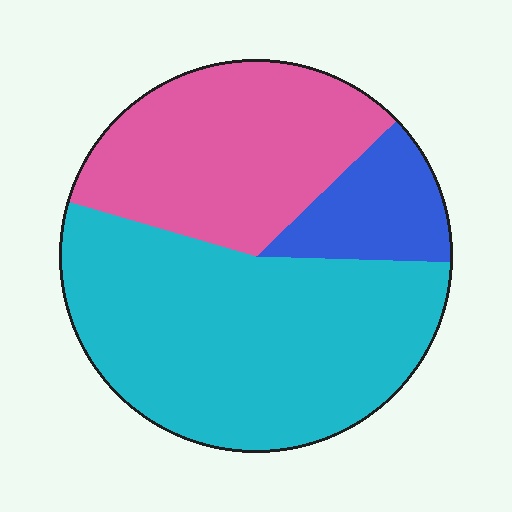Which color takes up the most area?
Cyan, at roughly 55%.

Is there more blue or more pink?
Pink.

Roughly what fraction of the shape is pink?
Pink takes up about one third (1/3) of the shape.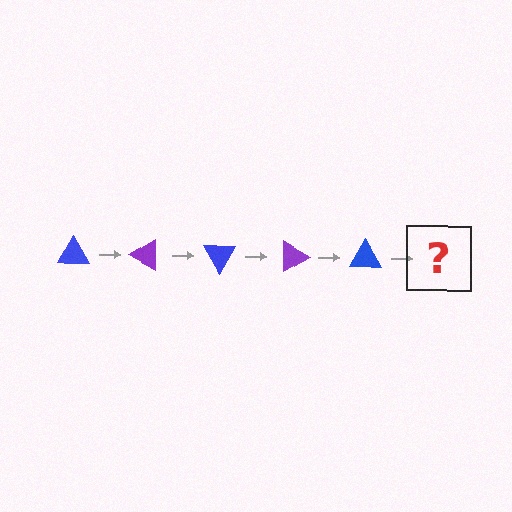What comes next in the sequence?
The next element should be a purple triangle, rotated 150 degrees from the start.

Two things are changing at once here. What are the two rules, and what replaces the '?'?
The two rules are that it rotates 30 degrees each step and the color cycles through blue and purple. The '?' should be a purple triangle, rotated 150 degrees from the start.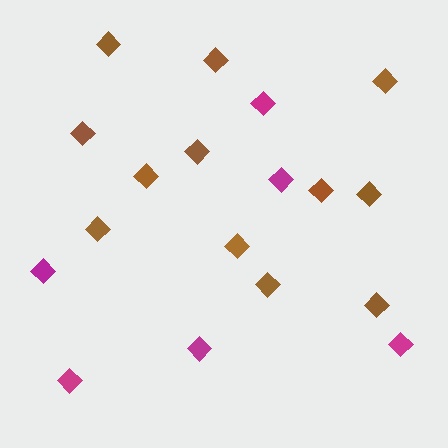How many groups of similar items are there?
There are 2 groups: one group of brown diamonds (12) and one group of magenta diamonds (6).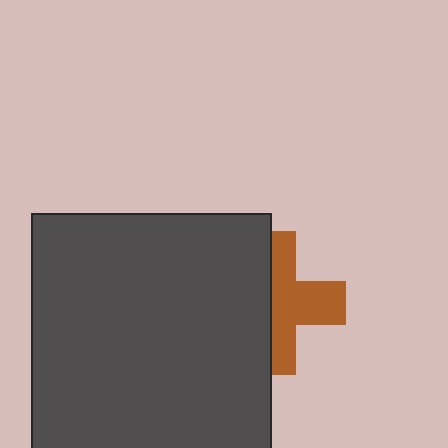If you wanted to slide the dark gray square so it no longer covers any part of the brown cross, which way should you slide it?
Slide it left — that is the most direct way to separate the two shapes.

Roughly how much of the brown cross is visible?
About half of it is visible (roughly 53%).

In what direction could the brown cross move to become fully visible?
The brown cross could move right. That would shift it out from behind the dark gray square entirely.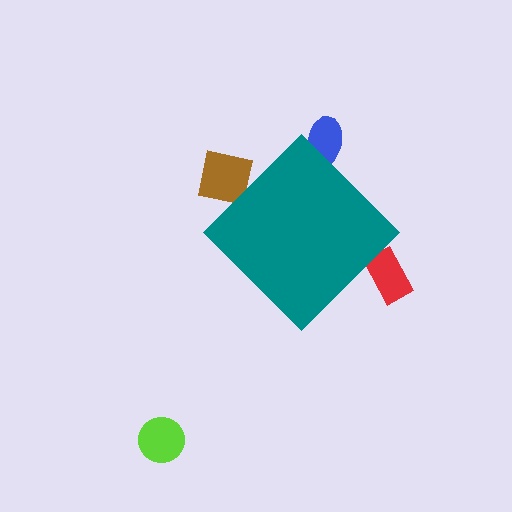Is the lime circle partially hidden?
No, the lime circle is fully visible.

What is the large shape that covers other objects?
A teal diamond.